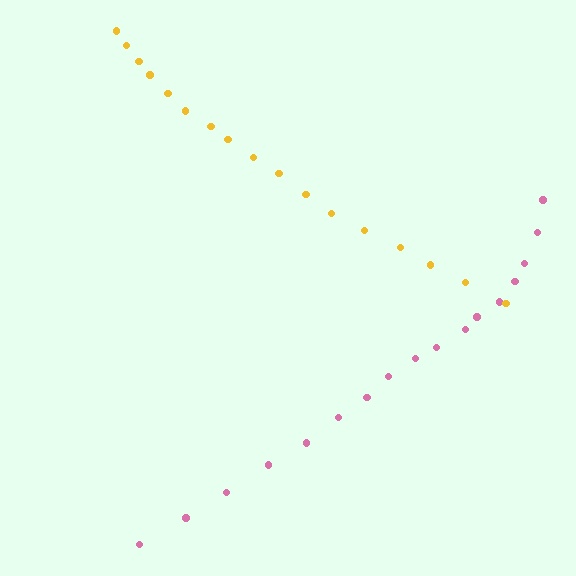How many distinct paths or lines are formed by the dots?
There are 2 distinct paths.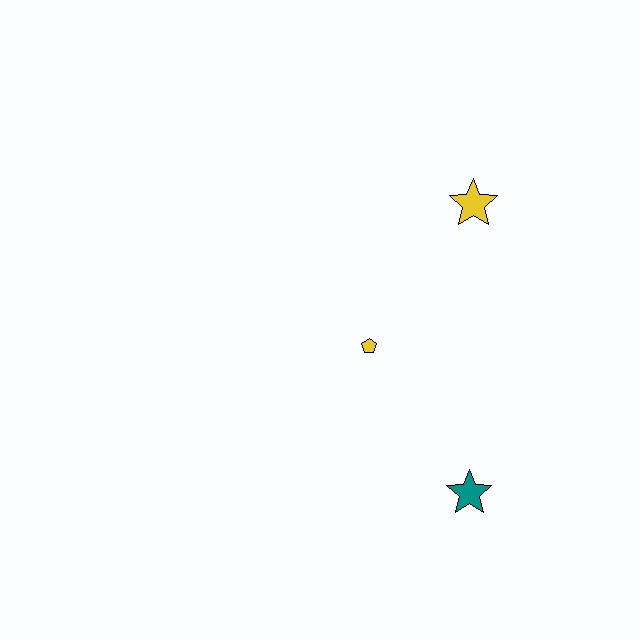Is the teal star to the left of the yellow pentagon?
No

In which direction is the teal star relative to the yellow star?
The teal star is below the yellow star.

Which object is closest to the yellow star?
The yellow pentagon is closest to the yellow star.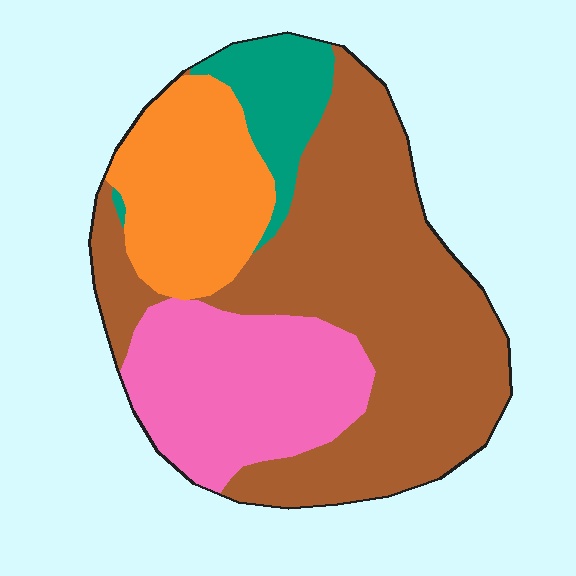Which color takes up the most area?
Brown, at roughly 50%.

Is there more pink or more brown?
Brown.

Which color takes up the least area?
Teal, at roughly 10%.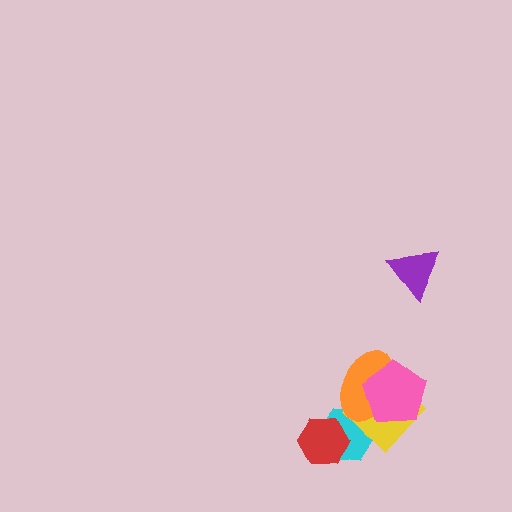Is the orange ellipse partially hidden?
Yes, it is partially covered by another shape.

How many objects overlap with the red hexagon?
1 object overlaps with the red hexagon.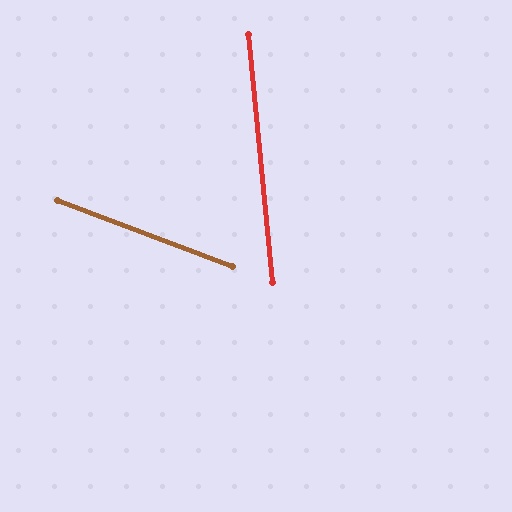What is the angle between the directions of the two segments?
Approximately 64 degrees.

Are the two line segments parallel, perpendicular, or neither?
Neither parallel nor perpendicular — they differ by about 64°.